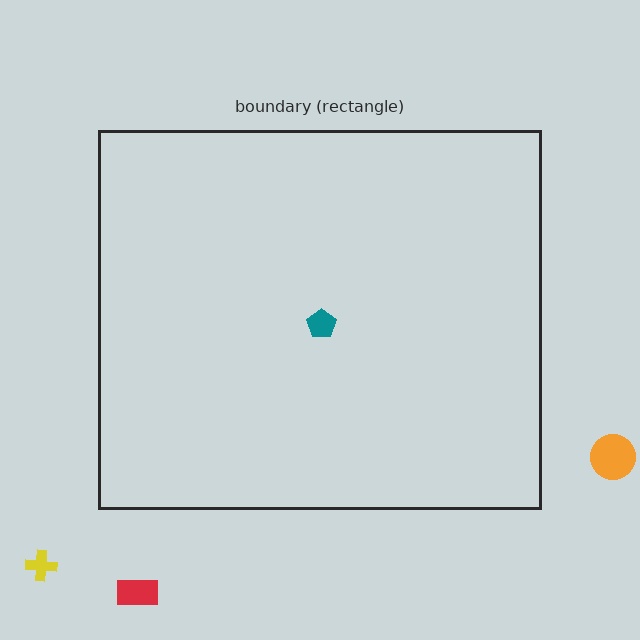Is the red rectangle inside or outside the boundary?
Outside.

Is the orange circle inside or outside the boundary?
Outside.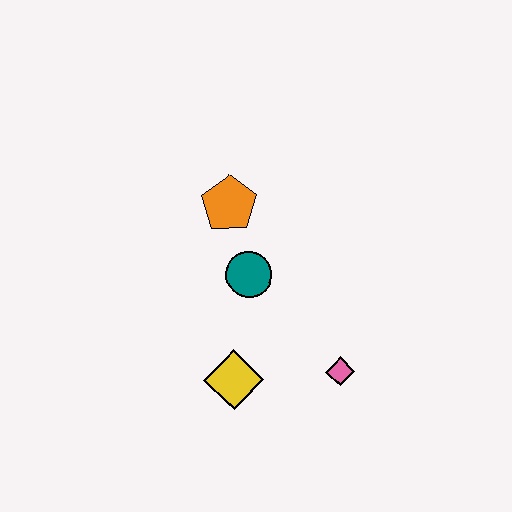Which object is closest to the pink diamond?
The yellow diamond is closest to the pink diamond.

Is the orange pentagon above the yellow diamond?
Yes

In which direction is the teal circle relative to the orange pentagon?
The teal circle is below the orange pentagon.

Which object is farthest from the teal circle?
The pink diamond is farthest from the teal circle.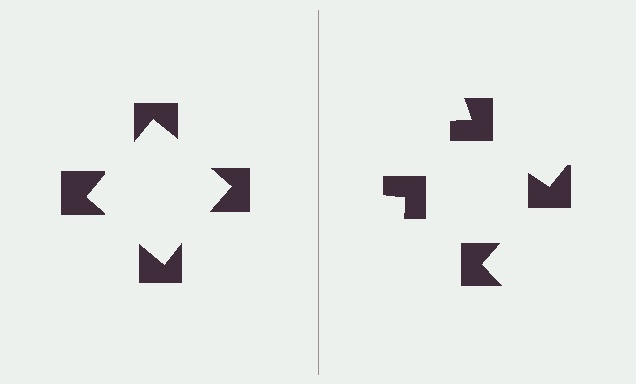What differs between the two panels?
The notched squares are positioned identically on both sides; only the wedge orientations differ. On the left they align to a square; on the right they are misaligned.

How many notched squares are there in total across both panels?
8 — 4 on each side.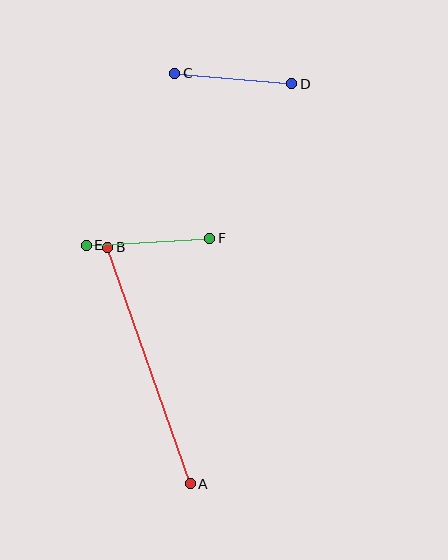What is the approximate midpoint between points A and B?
The midpoint is at approximately (149, 365) pixels.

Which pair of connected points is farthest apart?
Points A and B are farthest apart.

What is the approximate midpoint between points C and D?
The midpoint is at approximately (233, 79) pixels.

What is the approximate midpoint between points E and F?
The midpoint is at approximately (148, 242) pixels.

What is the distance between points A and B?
The distance is approximately 251 pixels.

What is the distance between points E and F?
The distance is approximately 124 pixels.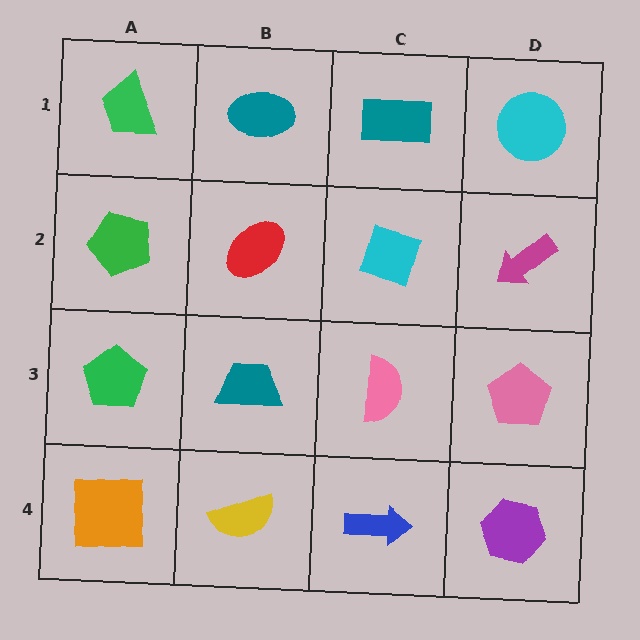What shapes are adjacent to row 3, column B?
A red ellipse (row 2, column B), a yellow semicircle (row 4, column B), a green pentagon (row 3, column A), a pink semicircle (row 3, column C).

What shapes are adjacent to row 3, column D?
A magenta arrow (row 2, column D), a purple hexagon (row 4, column D), a pink semicircle (row 3, column C).